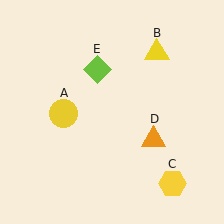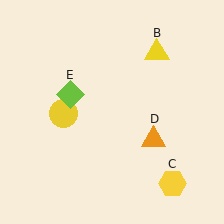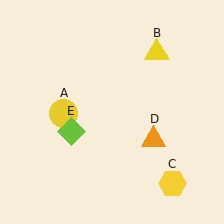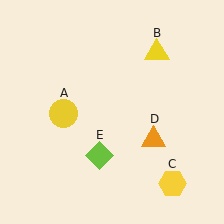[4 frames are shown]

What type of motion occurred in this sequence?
The lime diamond (object E) rotated counterclockwise around the center of the scene.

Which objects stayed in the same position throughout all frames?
Yellow circle (object A) and yellow triangle (object B) and yellow hexagon (object C) and orange triangle (object D) remained stationary.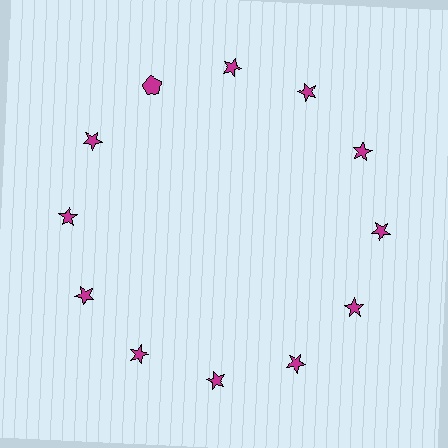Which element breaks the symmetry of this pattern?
The magenta pentagon at roughly the 11 o'clock position breaks the symmetry. All other shapes are magenta stars.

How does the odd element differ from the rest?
It has a different shape: pentagon instead of star.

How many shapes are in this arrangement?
There are 12 shapes arranged in a ring pattern.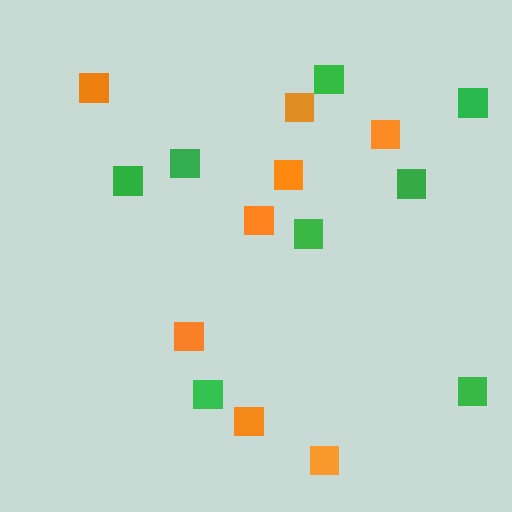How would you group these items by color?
There are 2 groups: one group of green squares (8) and one group of orange squares (8).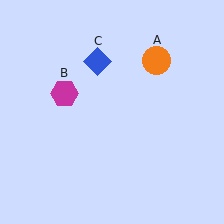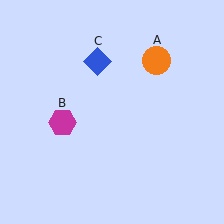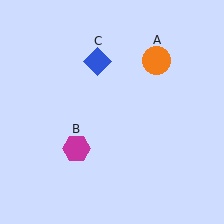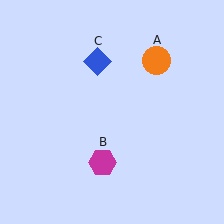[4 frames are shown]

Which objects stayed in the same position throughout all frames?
Orange circle (object A) and blue diamond (object C) remained stationary.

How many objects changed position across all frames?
1 object changed position: magenta hexagon (object B).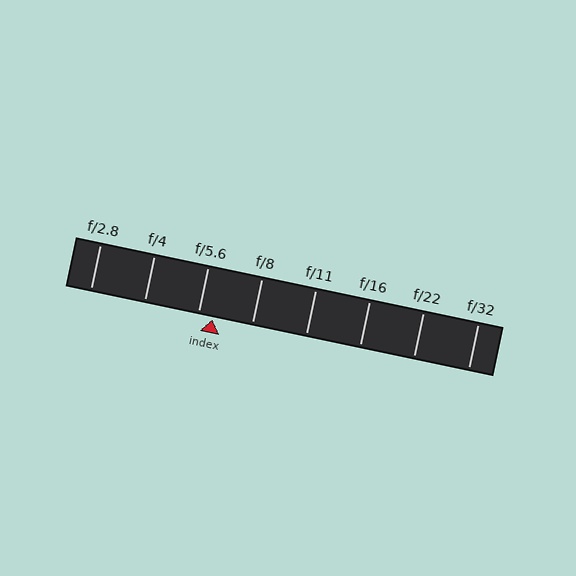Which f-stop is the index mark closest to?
The index mark is closest to f/5.6.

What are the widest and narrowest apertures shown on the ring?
The widest aperture shown is f/2.8 and the narrowest is f/32.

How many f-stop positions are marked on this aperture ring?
There are 8 f-stop positions marked.